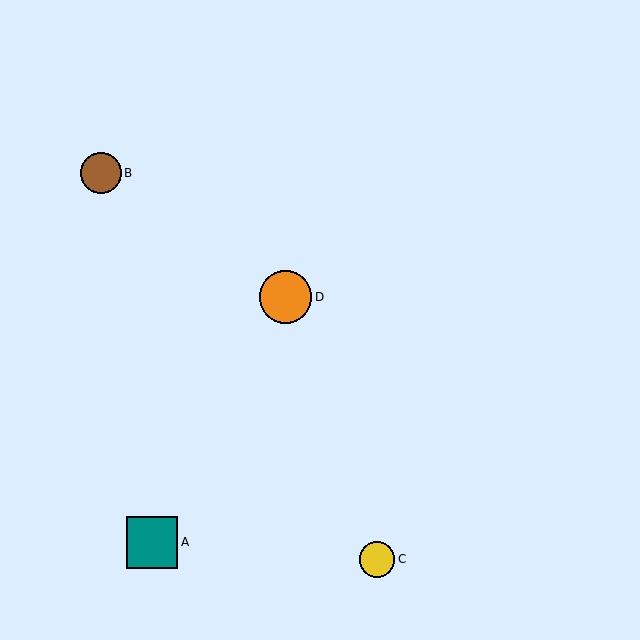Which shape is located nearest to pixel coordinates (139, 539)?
The teal square (labeled A) at (152, 543) is nearest to that location.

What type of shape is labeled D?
Shape D is an orange circle.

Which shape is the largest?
The orange circle (labeled D) is the largest.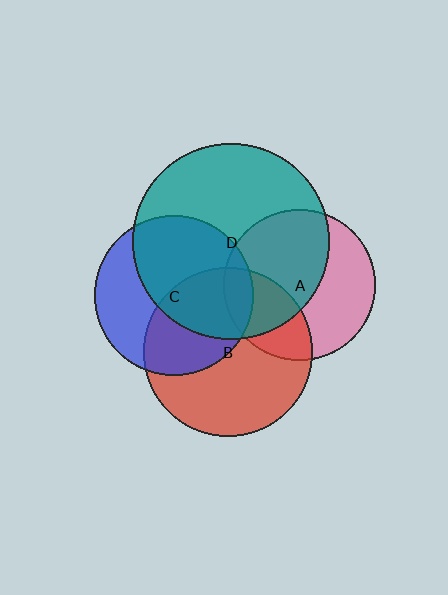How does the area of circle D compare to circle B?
Approximately 1.4 times.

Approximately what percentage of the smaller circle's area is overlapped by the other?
Approximately 10%.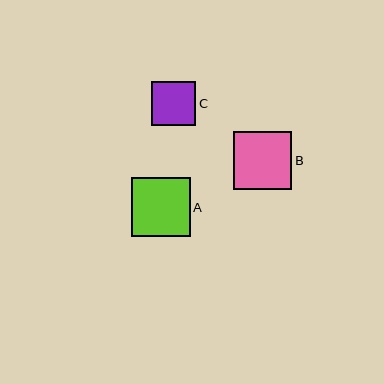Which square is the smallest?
Square C is the smallest with a size of approximately 44 pixels.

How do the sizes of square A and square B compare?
Square A and square B are approximately the same size.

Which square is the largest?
Square A is the largest with a size of approximately 58 pixels.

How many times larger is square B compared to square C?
Square B is approximately 1.3 times the size of square C.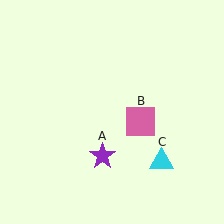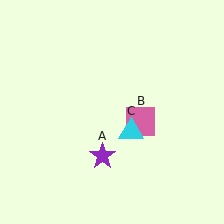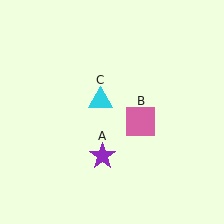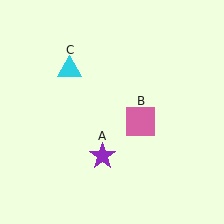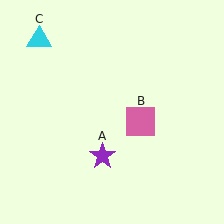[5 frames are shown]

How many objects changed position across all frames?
1 object changed position: cyan triangle (object C).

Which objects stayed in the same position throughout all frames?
Purple star (object A) and pink square (object B) remained stationary.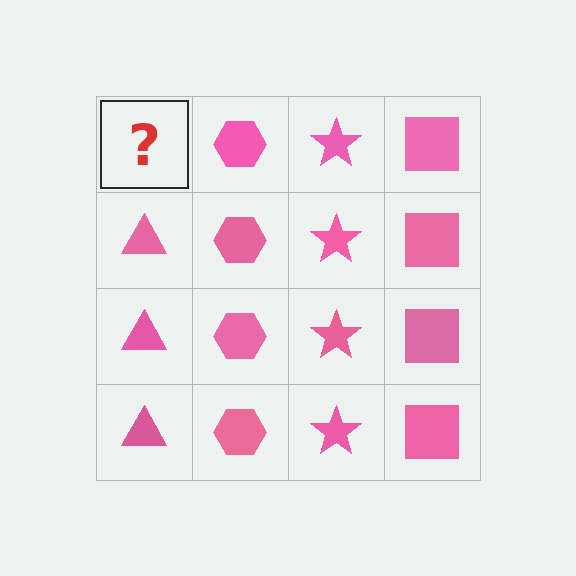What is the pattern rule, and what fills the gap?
The rule is that each column has a consistent shape. The gap should be filled with a pink triangle.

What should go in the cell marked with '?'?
The missing cell should contain a pink triangle.